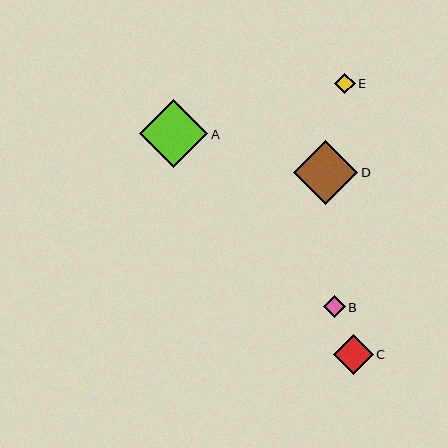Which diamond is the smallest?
Diamond E is the smallest with a size of approximately 21 pixels.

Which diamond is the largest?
Diamond A is the largest with a size of approximately 68 pixels.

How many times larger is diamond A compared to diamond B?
Diamond A is approximately 3.1 times the size of diamond B.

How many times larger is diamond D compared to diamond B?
Diamond D is approximately 2.9 times the size of diamond B.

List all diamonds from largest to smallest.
From largest to smallest: A, D, C, B, E.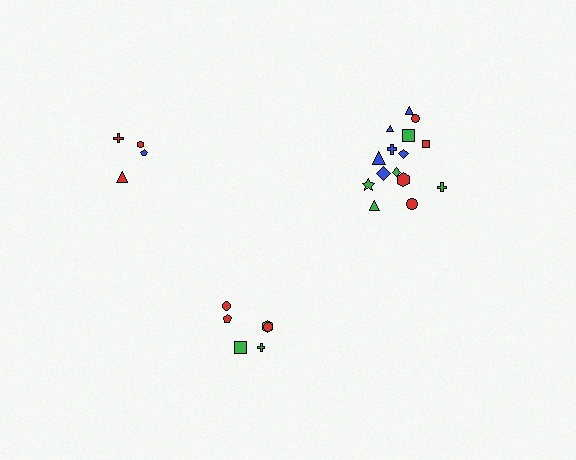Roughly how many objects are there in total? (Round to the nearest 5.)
Roughly 25 objects in total.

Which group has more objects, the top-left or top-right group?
The top-right group.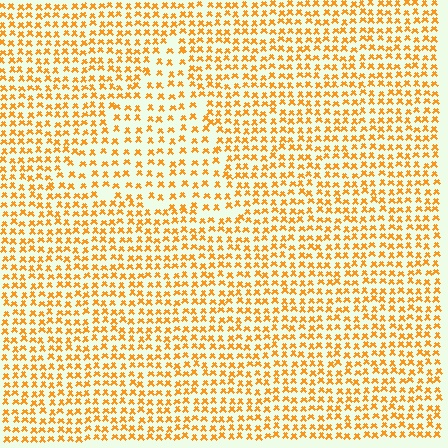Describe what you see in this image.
The image contains small orange elements arranged at two different densities. A triangle-shaped region is visible where the elements are less densely packed than the surrounding area.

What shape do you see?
I see a triangle.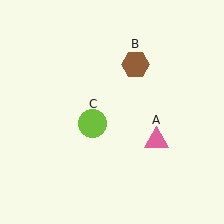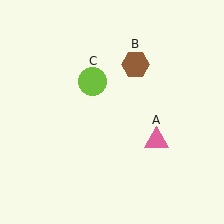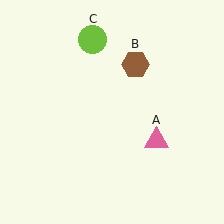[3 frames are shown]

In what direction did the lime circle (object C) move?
The lime circle (object C) moved up.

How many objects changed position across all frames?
1 object changed position: lime circle (object C).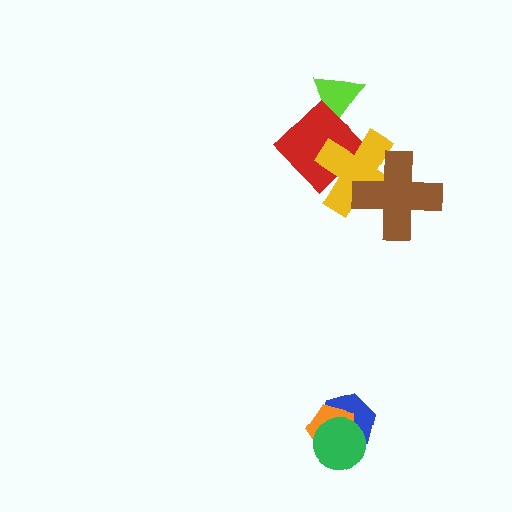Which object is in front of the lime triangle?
The red diamond is in front of the lime triangle.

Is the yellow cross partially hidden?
Yes, it is partially covered by another shape.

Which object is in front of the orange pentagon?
The green circle is in front of the orange pentagon.